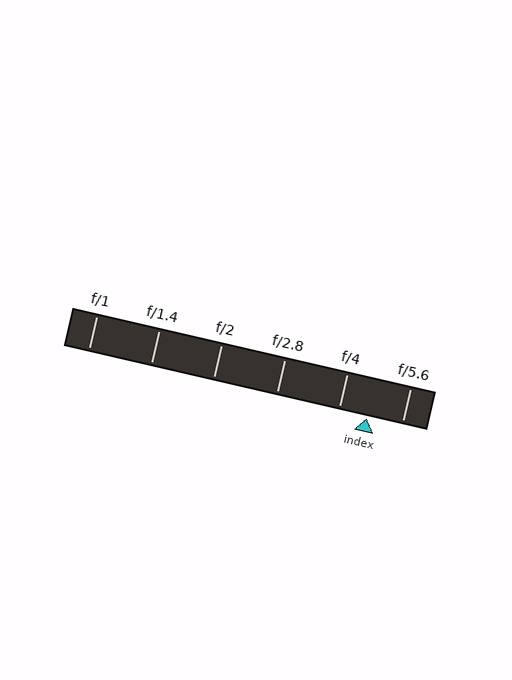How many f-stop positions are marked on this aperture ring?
There are 6 f-stop positions marked.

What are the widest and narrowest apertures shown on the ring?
The widest aperture shown is f/1 and the narrowest is f/5.6.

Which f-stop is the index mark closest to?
The index mark is closest to f/4.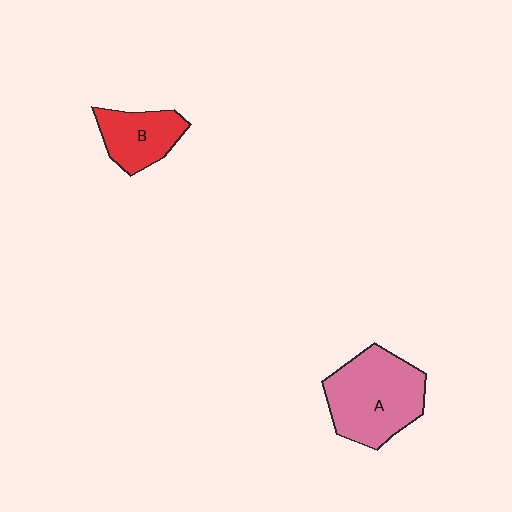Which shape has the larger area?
Shape A (pink).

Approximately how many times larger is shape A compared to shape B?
Approximately 1.8 times.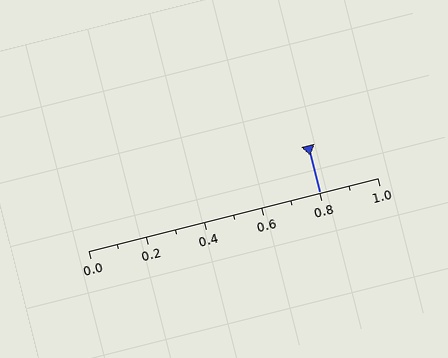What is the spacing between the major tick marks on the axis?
The major ticks are spaced 0.2 apart.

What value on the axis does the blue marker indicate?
The marker indicates approximately 0.8.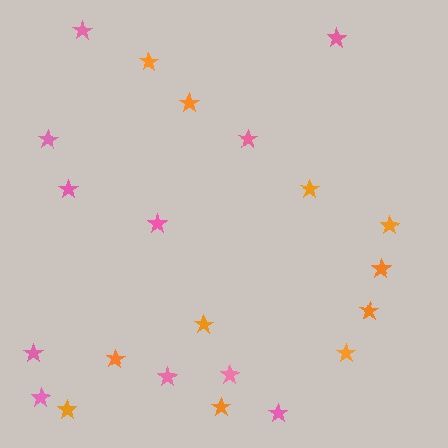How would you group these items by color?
There are 2 groups: one group of pink stars (11) and one group of orange stars (11).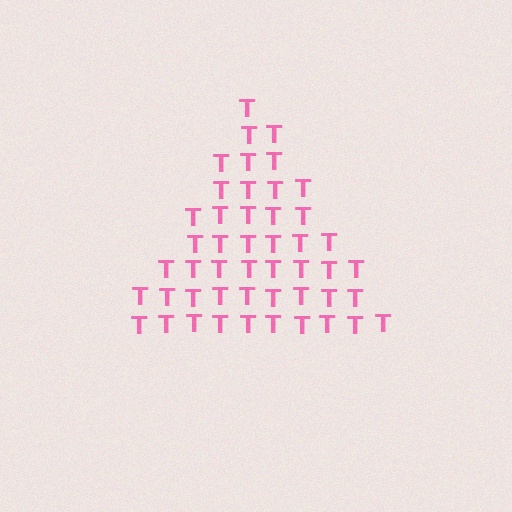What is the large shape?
The large shape is a triangle.